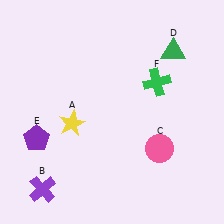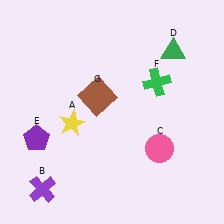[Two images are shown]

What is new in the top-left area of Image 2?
A brown square (G) was added in the top-left area of Image 2.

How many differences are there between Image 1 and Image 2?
There is 1 difference between the two images.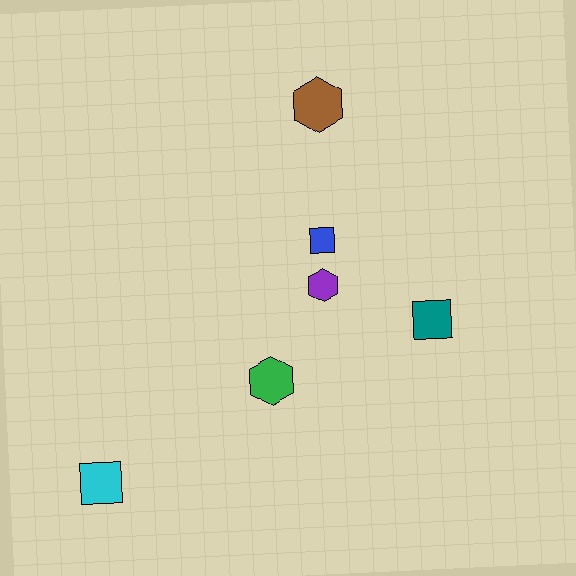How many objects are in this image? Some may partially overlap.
There are 6 objects.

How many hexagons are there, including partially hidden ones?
There are 3 hexagons.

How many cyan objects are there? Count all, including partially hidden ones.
There is 1 cyan object.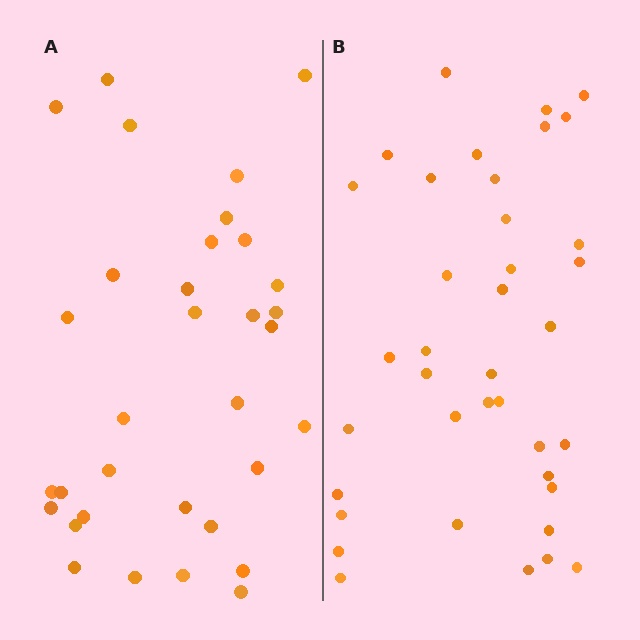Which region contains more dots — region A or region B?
Region B (the right region) has more dots.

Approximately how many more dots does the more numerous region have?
Region B has about 5 more dots than region A.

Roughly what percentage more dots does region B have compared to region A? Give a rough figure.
About 15% more.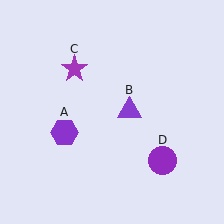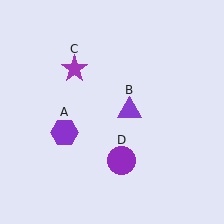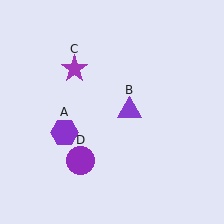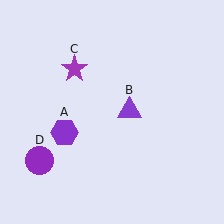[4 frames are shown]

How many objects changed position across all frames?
1 object changed position: purple circle (object D).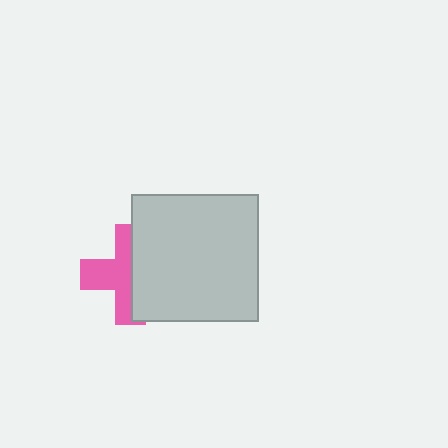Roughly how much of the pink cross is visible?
About half of it is visible (roughly 53%).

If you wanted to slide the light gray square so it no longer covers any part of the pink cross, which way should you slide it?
Slide it right — that is the most direct way to separate the two shapes.